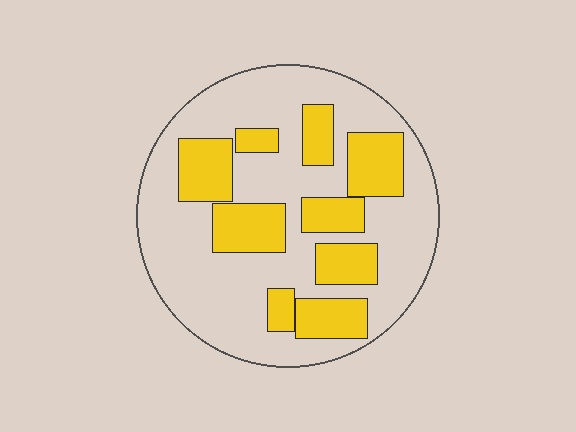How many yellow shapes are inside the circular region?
9.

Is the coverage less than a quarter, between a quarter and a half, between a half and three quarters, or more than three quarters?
Between a quarter and a half.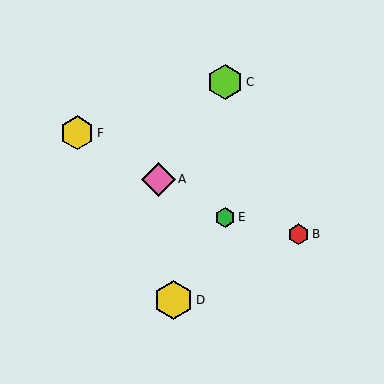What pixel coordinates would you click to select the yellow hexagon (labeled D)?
Click at (173, 300) to select the yellow hexagon D.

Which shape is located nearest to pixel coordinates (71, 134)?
The yellow hexagon (labeled F) at (77, 133) is nearest to that location.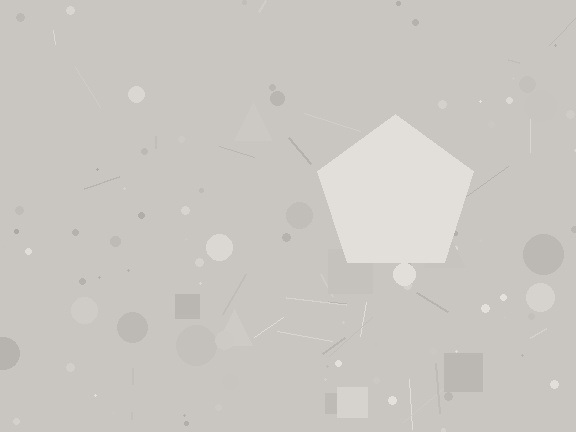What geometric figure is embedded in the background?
A pentagon is embedded in the background.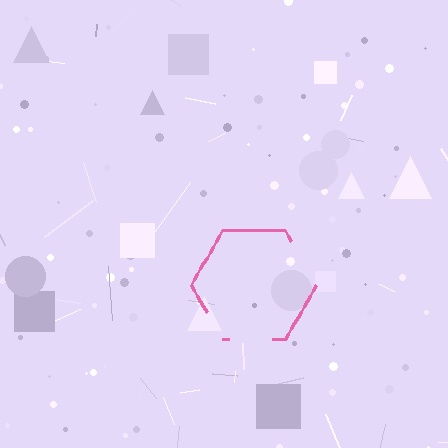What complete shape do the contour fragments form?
The contour fragments form a hexagon.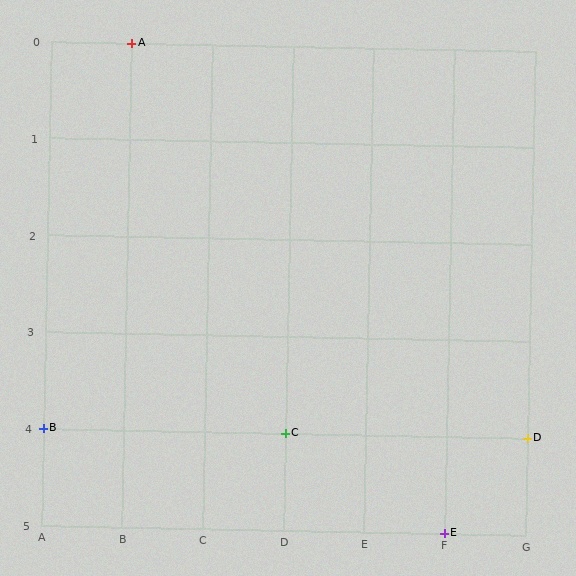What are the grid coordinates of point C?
Point C is at grid coordinates (D, 4).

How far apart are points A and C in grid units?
Points A and C are 2 columns and 4 rows apart (about 4.5 grid units diagonally).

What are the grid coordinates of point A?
Point A is at grid coordinates (B, 0).